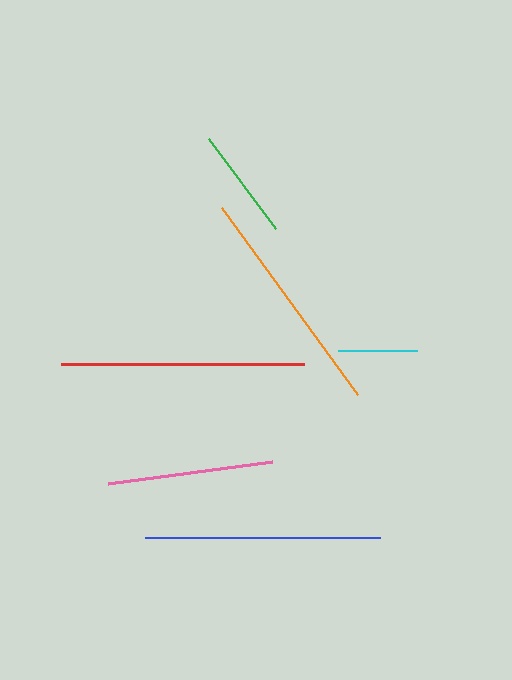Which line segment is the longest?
The red line is the longest at approximately 243 pixels.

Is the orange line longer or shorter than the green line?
The orange line is longer than the green line.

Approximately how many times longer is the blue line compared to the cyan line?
The blue line is approximately 3.0 times the length of the cyan line.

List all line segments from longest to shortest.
From longest to shortest: red, blue, orange, pink, green, cyan.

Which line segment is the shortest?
The cyan line is the shortest at approximately 79 pixels.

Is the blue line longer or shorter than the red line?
The red line is longer than the blue line.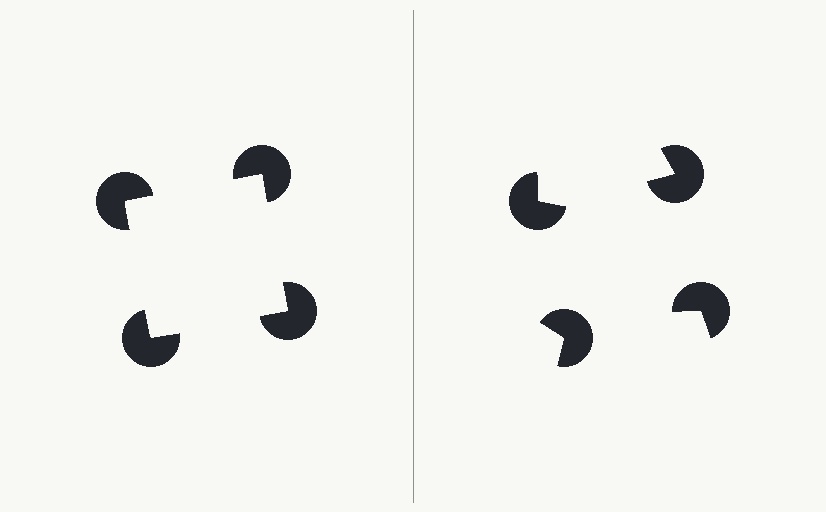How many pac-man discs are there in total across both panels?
8 — 4 on each side.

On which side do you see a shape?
An illusory square appears on the left side. On the right side the wedge cuts are rotated, so no coherent shape forms.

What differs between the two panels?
The pac-man discs are positioned identically on both sides; only the wedge orientations differ. On the left they align to a square; on the right they are misaligned.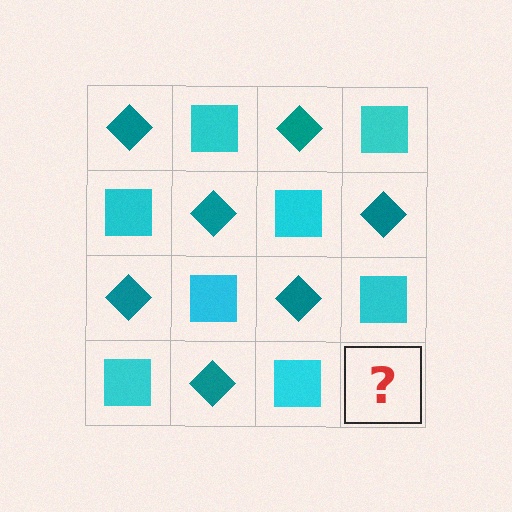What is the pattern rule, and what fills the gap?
The rule is that it alternates teal diamond and cyan square in a checkerboard pattern. The gap should be filled with a teal diamond.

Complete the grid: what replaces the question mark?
The question mark should be replaced with a teal diamond.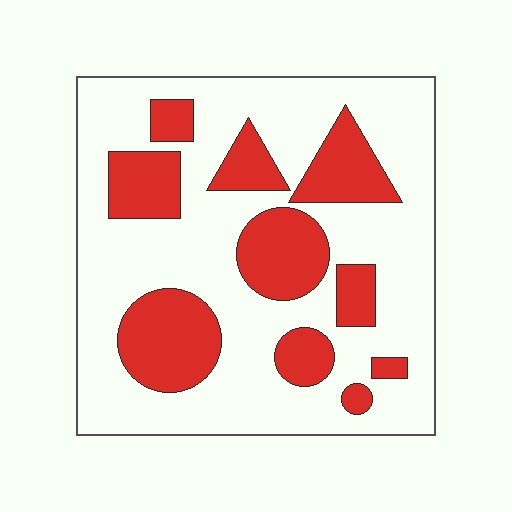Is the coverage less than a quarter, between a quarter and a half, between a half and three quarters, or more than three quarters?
Between a quarter and a half.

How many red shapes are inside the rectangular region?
10.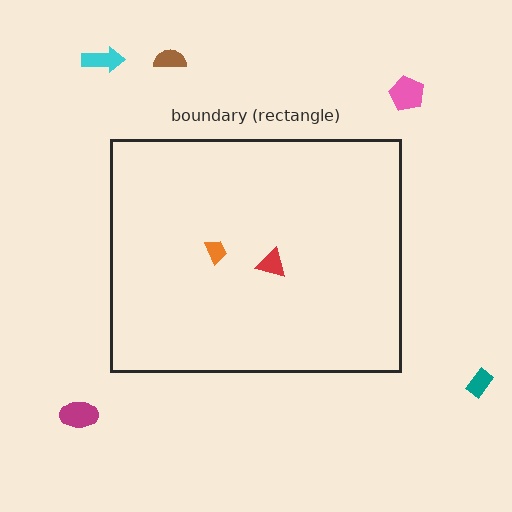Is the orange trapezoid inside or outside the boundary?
Inside.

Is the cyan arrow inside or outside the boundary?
Outside.